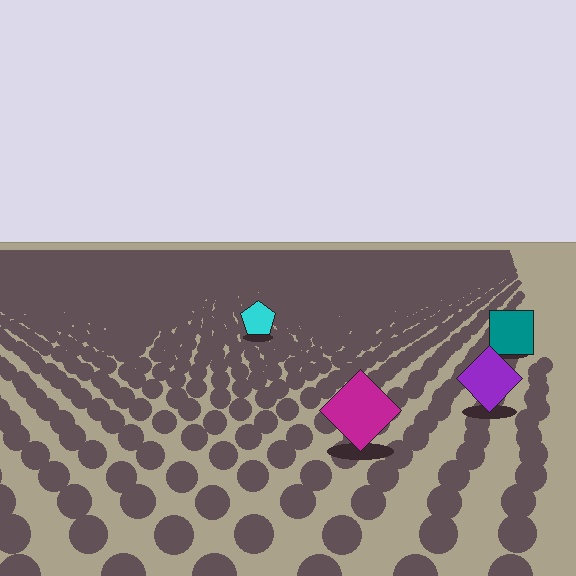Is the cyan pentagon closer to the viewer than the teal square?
No. The teal square is closer — you can tell from the texture gradient: the ground texture is coarser near it.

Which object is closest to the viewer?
The magenta diamond is closest. The texture marks near it are larger and more spread out.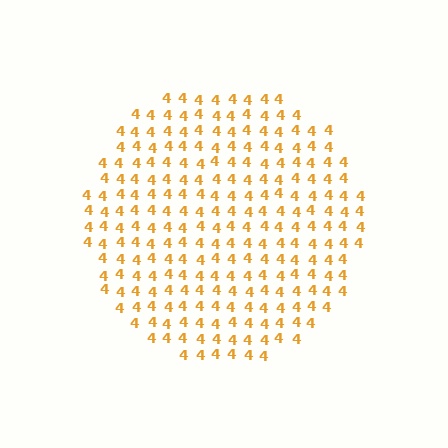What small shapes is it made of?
It is made of small digit 4's.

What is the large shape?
The large shape is a circle.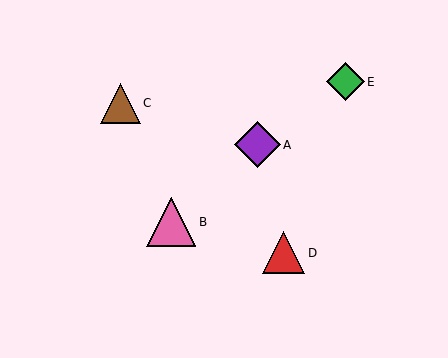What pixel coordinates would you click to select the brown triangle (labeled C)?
Click at (120, 103) to select the brown triangle C.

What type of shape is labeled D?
Shape D is a red triangle.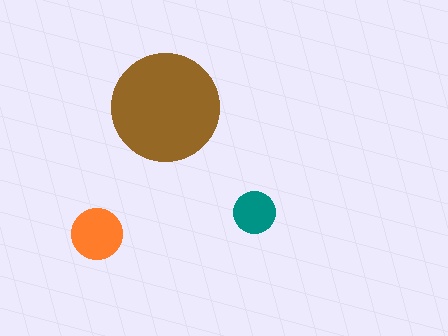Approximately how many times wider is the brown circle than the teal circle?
About 2.5 times wider.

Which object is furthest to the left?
The orange circle is leftmost.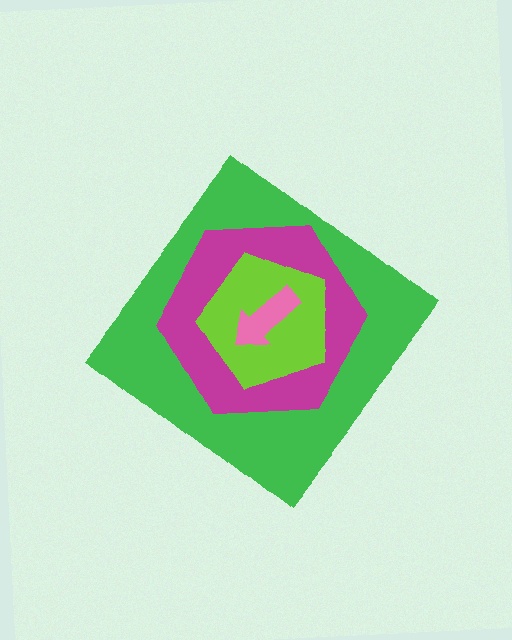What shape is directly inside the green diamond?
The magenta hexagon.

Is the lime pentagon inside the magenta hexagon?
Yes.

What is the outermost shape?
The green diamond.